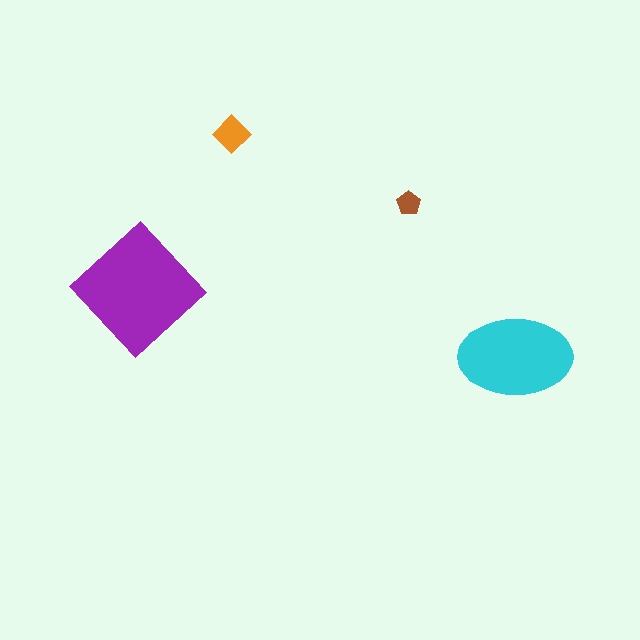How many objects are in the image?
There are 4 objects in the image.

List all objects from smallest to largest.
The brown pentagon, the orange diamond, the cyan ellipse, the purple diamond.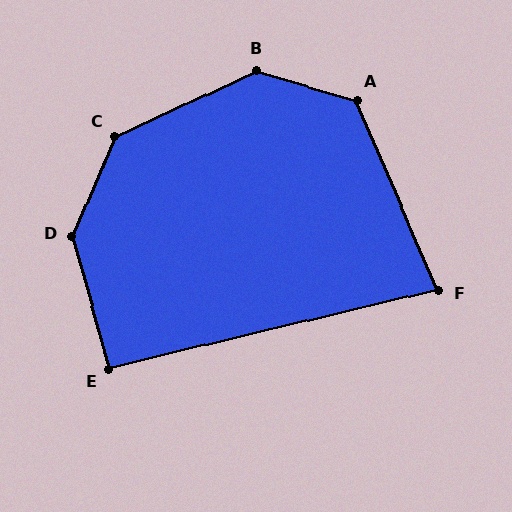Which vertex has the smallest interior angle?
F, at approximately 80 degrees.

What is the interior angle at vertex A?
Approximately 130 degrees (obtuse).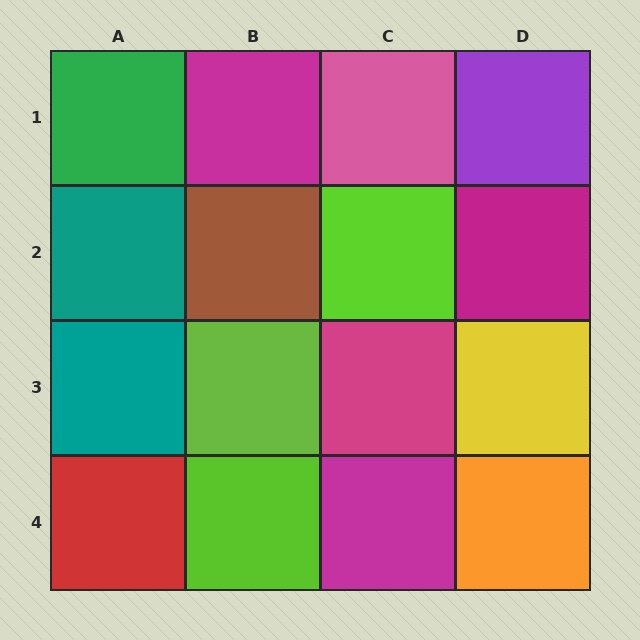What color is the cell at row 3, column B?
Lime.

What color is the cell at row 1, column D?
Purple.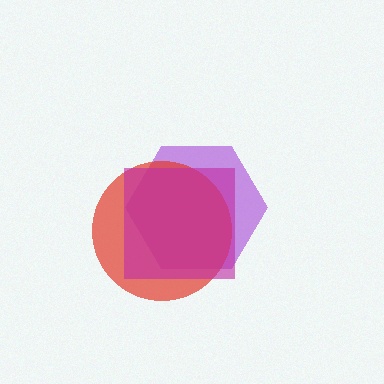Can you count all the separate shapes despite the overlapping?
Yes, there are 3 separate shapes.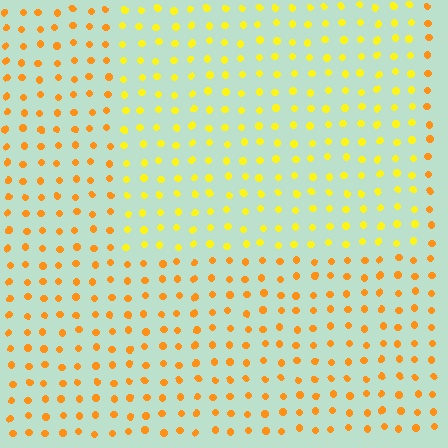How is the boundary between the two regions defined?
The boundary is defined purely by a slight shift in hue (about 26 degrees). Spacing, size, and orientation are identical on both sides.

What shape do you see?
I see a rectangle.